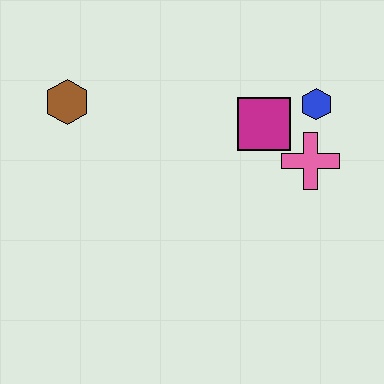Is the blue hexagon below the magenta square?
No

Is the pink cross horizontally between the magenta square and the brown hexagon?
No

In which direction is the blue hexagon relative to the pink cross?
The blue hexagon is above the pink cross.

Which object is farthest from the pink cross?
The brown hexagon is farthest from the pink cross.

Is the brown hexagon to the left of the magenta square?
Yes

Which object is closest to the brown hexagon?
The magenta square is closest to the brown hexagon.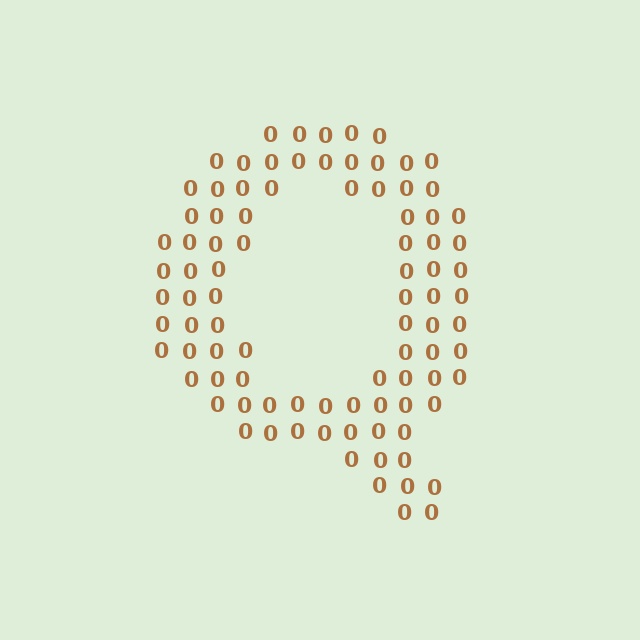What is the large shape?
The large shape is the letter Q.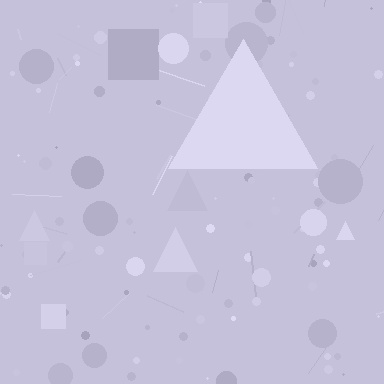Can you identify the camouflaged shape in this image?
The camouflaged shape is a triangle.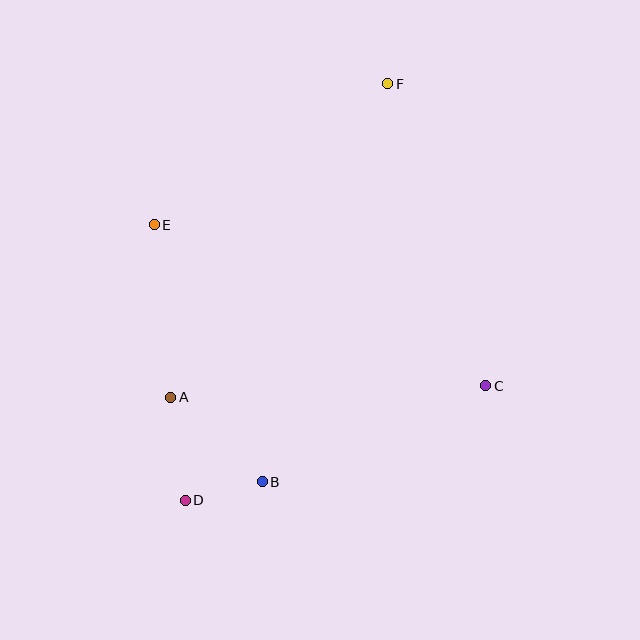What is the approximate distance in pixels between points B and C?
The distance between B and C is approximately 243 pixels.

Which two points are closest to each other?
Points B and D are closest to each other.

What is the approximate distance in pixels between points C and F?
The distance between C and F is approximately 317 pixels.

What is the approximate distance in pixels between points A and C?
The distance between A and C is approximately 315 pixels.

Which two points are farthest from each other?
Points D and F are farthest from each other.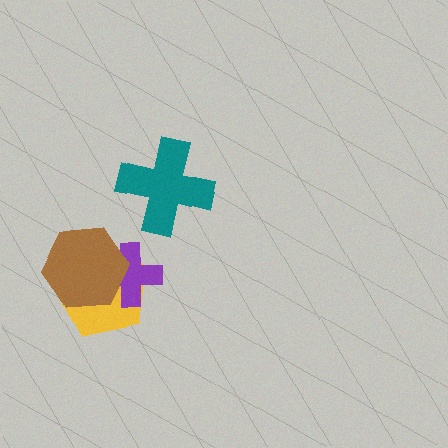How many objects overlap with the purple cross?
2 objects overlap with the purple cross.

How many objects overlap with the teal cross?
0 objects overlap with the teal cross.